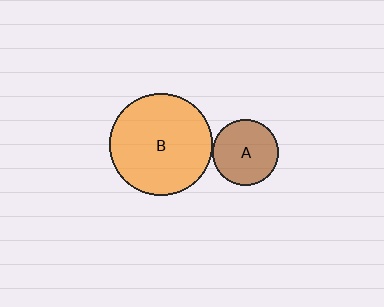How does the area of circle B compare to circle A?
Approximately 2.4 times.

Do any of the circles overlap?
No, none of the circles overlap.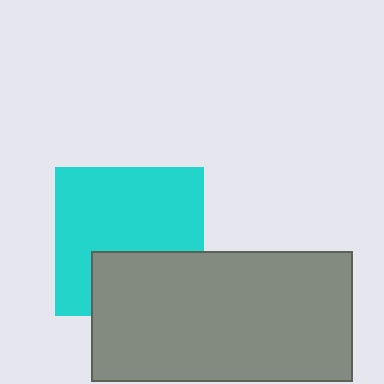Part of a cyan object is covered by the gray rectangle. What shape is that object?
It is a square.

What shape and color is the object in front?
The object in front is a gray rectangle.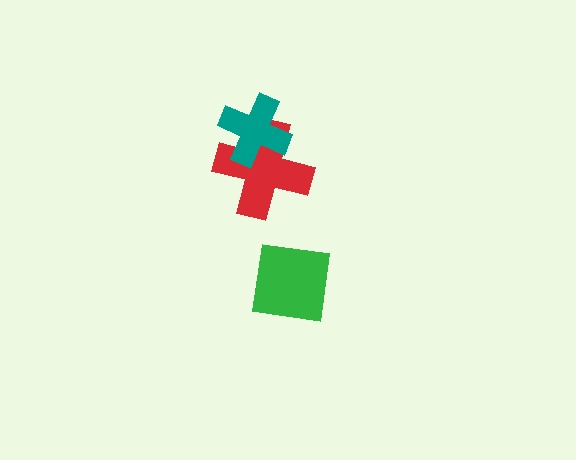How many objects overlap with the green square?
0 objects overlap with the green square.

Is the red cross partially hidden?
Yes, it is partially covered by another shape.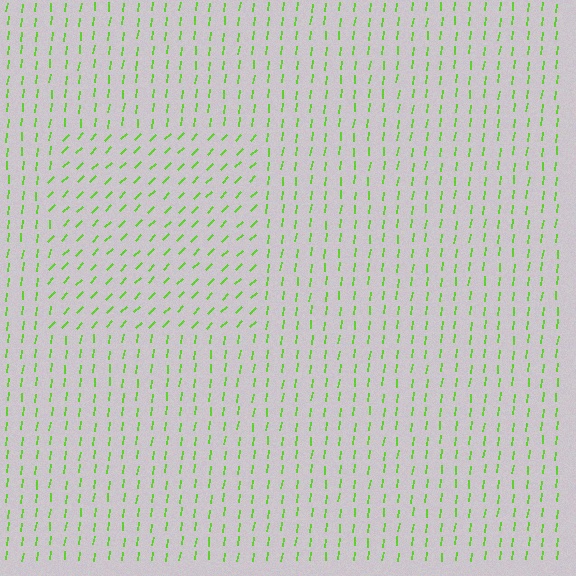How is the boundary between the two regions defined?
The boundary is defined purely by a change in line orientation (approximately 38 degrees difference). All lines are the same color and thickness.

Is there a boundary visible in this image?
Yes, there is a texture boundary formed by a change in line orientation.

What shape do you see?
I see a rectangle.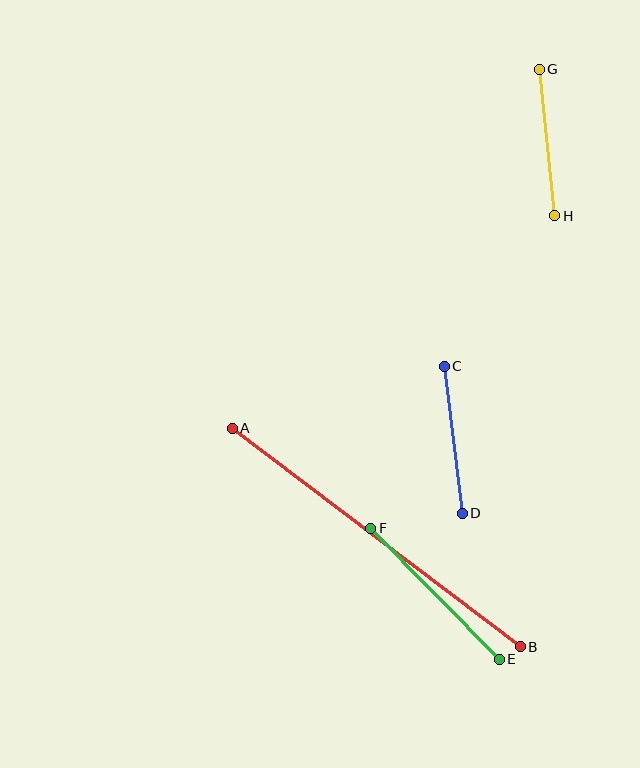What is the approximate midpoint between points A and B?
The midpoint is at approximately (376, 537) pixels.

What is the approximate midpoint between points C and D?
The midpoint is at approximately (453, 440) pixels.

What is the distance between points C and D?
The distance is approximately 148 pixels.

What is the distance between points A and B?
The distance is approximately 361 pixels.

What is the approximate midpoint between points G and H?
The midpoint is at approximately (547, 142) pixels.